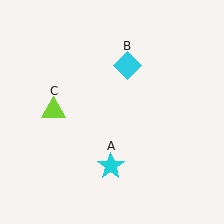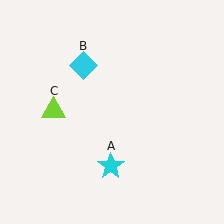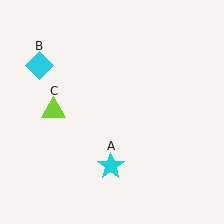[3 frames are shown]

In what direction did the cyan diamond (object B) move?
The cyan diamond (object B) moved left.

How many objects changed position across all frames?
1 object changed position: cyan diamond (object B).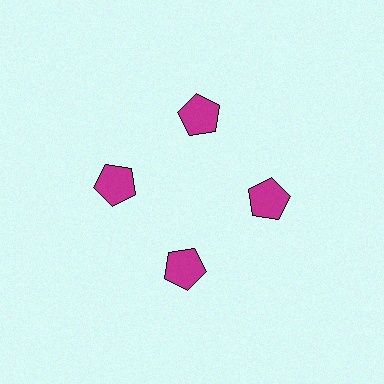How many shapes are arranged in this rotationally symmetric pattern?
There are 4 shapes, arranged in 4 groups of 1.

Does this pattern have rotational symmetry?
Yes, this pattern has 4-fold rotational symmetry. It looks the same after rotating 90 degrees around the center.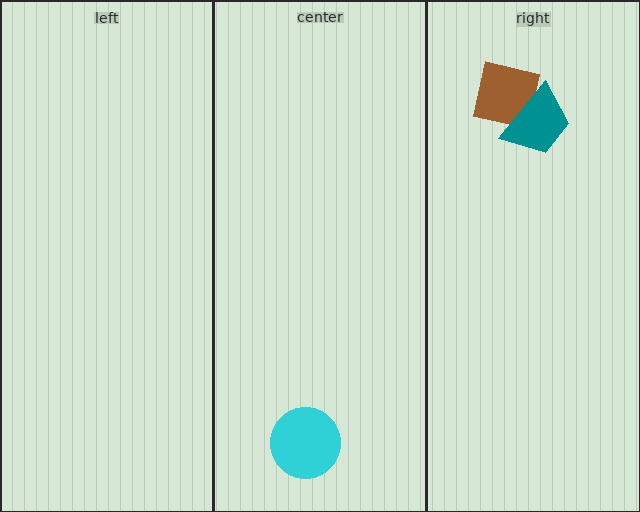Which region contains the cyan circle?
The center region.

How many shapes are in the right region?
2.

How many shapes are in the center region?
1.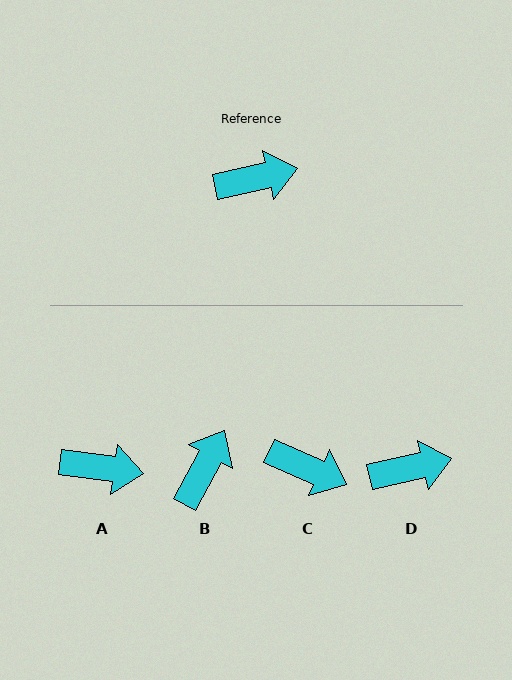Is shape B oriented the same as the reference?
No, it is off by about 49 degrees.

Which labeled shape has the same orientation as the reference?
D.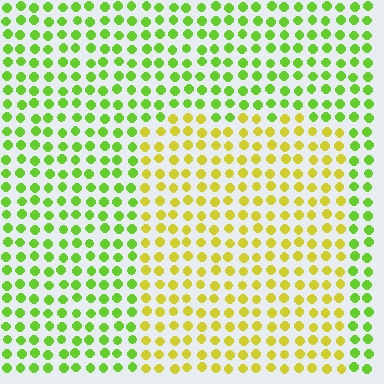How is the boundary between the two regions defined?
The boundary is defined purely by a slight shift in hue (about 40 degrees). Spacing, size, and orientation are identical on both sides.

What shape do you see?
I see a rectangle.